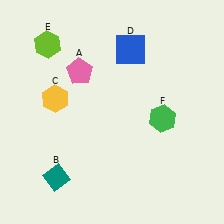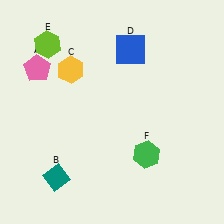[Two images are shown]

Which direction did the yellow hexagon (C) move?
The yellow hexagon (C) moved up.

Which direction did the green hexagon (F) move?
The green hexagon (F) moved down.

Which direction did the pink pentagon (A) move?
The pink pentagon (A) moved left.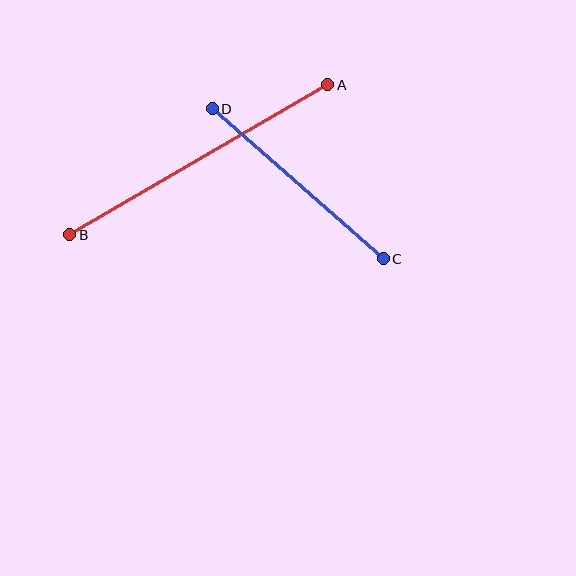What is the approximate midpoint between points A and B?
The midpoint is at approximately (199, 160) pixels.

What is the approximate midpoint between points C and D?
The midpoint is at approximately (298, 184) pixels.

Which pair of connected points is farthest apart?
Points A and B are farthest apart.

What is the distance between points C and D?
The distance is approximately 228 pixels.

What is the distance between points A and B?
The distance is approximately 298 pixels.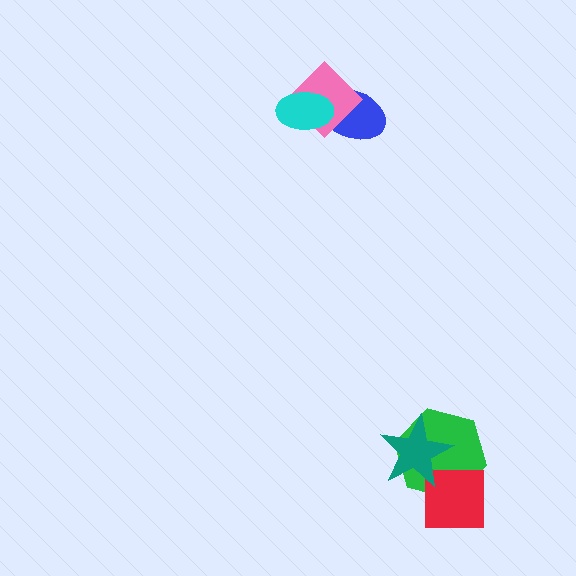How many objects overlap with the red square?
2 objects overlap with the red square.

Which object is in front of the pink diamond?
The cyan ellipse is in front of the pink diamond.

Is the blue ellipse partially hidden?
Yes, it is partially covered by another shape.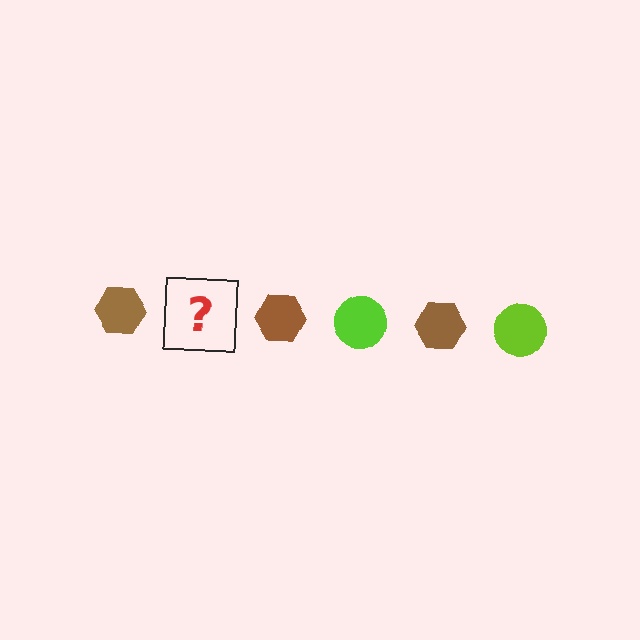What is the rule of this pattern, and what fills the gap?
The rule is that the pattern alternates between brown hexagon and lime circle. The gap should be filled with a lime circle.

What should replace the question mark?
The question mark should be replaced with a lime circle.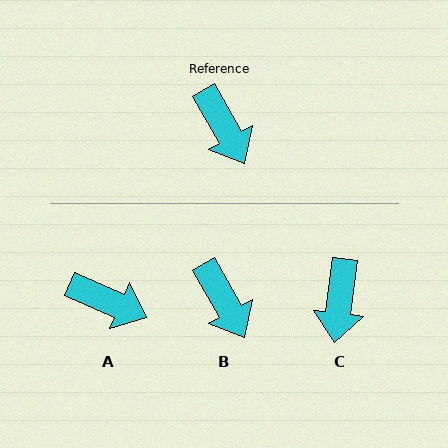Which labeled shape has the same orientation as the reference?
B.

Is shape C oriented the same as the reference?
No, it is off by about 36 degrees.